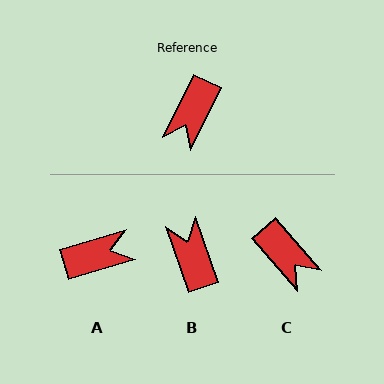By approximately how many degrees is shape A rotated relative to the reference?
Approximately 132 degrees counter-clockwise.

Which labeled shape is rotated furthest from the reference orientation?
B, about 136 degrees away.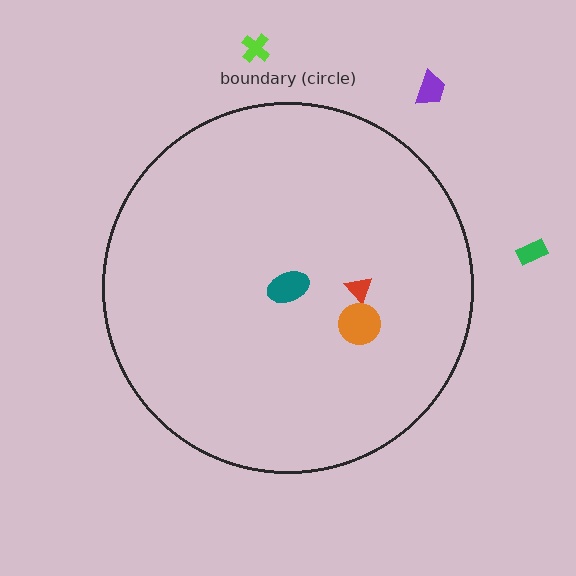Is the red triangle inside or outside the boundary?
Inside.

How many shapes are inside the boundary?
3 inside, 3 outside.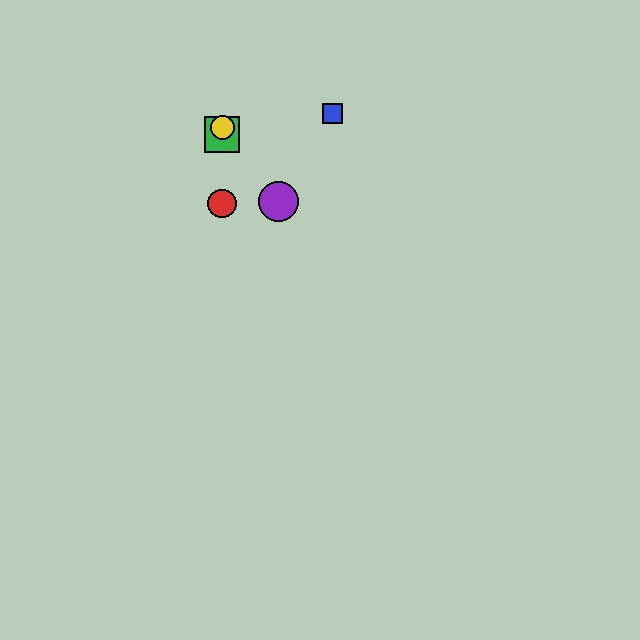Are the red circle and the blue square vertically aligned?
No, the red circle is at x≈222 and the blue square is at x≈332.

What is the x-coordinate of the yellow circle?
The yellow circle is at x≈222.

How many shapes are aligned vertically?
3 shapes (the red circle, the green square, the yellow circle) are aligned vertically.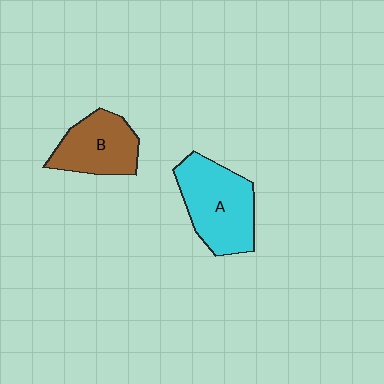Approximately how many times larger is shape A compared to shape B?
Approximately 1.3 times.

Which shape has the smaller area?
Shape B (brown).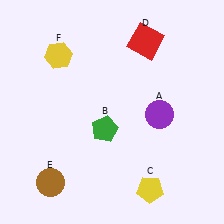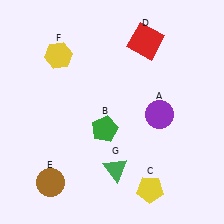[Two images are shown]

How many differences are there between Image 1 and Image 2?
There is 1 difference between the two images.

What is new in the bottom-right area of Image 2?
A green triangle (G) was added in the bottom-right area of Image 2.